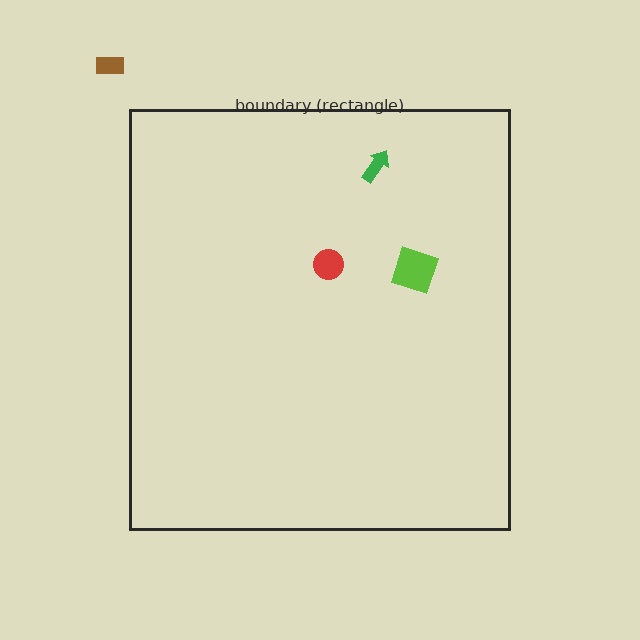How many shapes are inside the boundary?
3 inside, 1 outside.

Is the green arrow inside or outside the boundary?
Inside.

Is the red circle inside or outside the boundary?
Inside.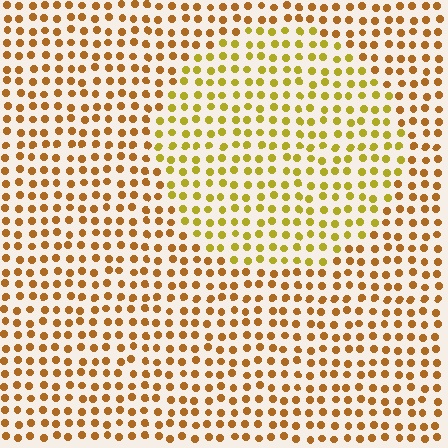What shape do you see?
I see a circle.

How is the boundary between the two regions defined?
The boundary is defined purely by a slight shift in hue (about 28 degrees). Spacing, size, and orientation are identical on both sides.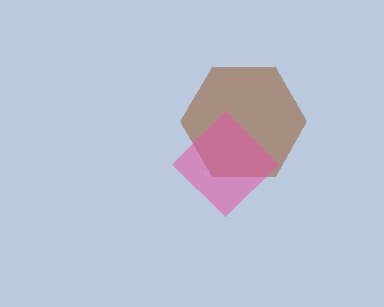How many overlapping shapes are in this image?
There are 2 overlapping shapes in the image.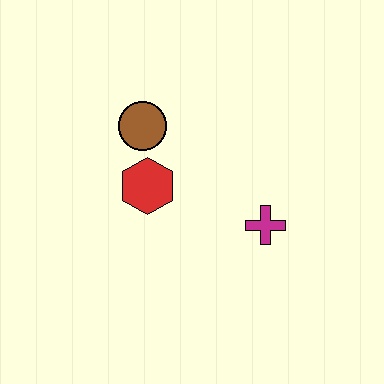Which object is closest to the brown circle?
The red hexagon is closest to the brown circle.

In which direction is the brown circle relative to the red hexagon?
The brown circle is above the red hexagon.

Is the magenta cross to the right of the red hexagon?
Yes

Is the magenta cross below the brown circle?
Yes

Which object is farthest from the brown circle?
The magenta cross is farthest from the brown circle.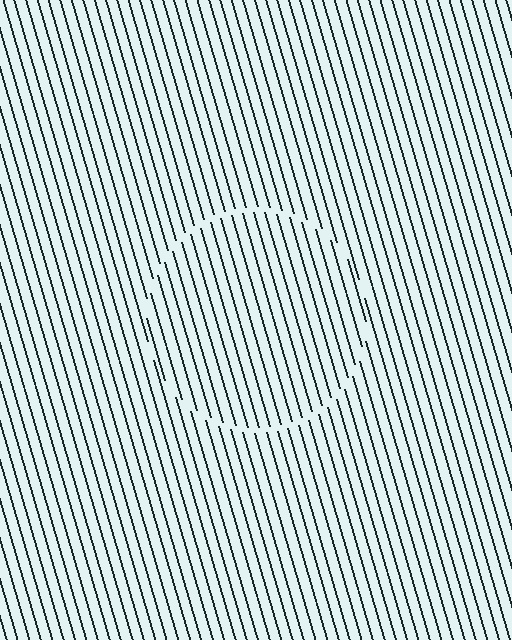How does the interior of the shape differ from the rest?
The interior of the shape contains the same grating, shifted by half a period — the contour is defined by the phase discontinuity where line-ends from the inner and outer gratings abut.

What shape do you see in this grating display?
An illusory circle. The interior of the shape contains the same grating, shifted by half a period — the contour is defined by the phase discontinuity where line-ends from the inner and outer gratings abut.